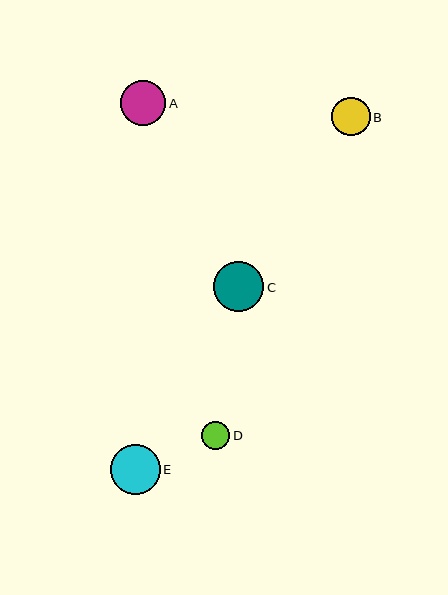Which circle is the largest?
Circle E is the largest with a size of approximately 50 pixels.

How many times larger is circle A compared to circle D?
Circle A is approximately 1.6 times the size of circle D.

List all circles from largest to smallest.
From largest to smallest: E, C, A, B, D.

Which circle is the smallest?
Circle D is the smallest with a size of approximately 28 pixels.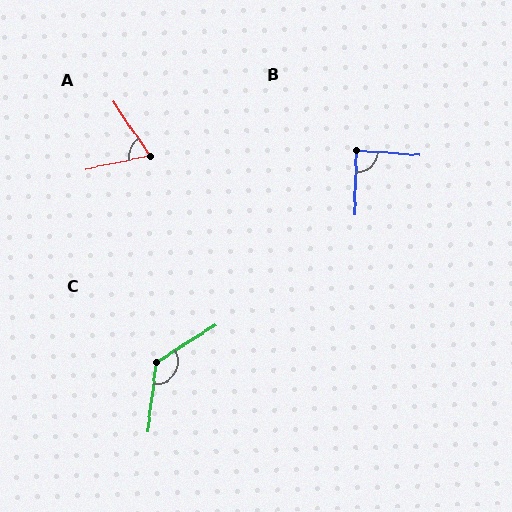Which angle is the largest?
C, at approximately 129 degrees.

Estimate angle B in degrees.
Approximately 87 degrees.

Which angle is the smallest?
A, at approximately 68 degrees.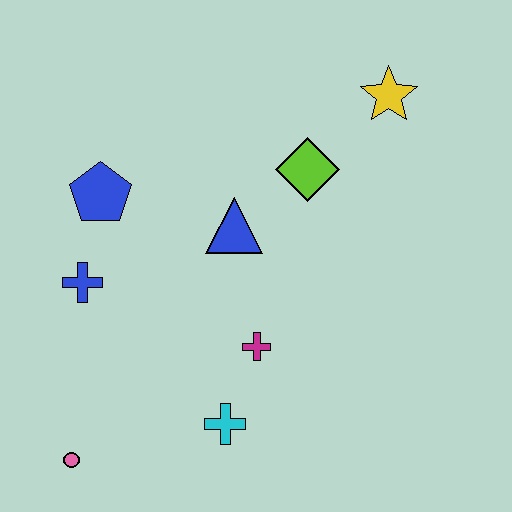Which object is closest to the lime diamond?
The blue triangle is closest to the lime diamond.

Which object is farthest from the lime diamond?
The pink circle is farthest from the lime diamond.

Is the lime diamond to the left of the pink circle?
No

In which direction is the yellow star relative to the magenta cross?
The yellow star is above the magenta cross.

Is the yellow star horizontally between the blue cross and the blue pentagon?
No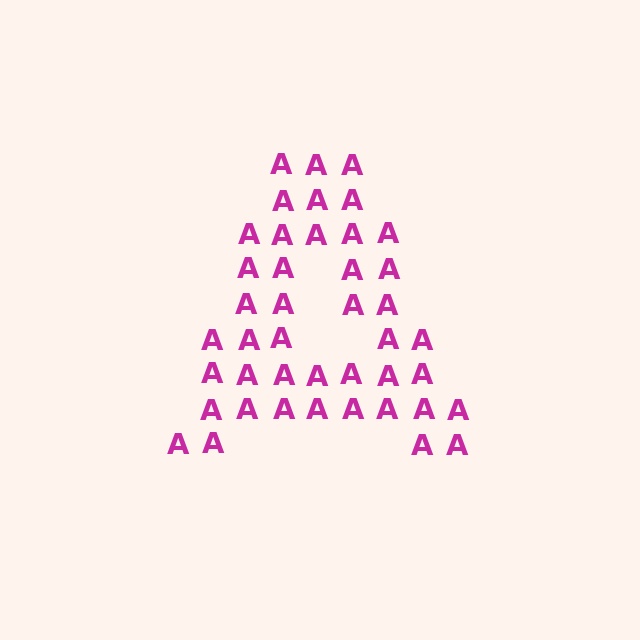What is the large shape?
The large shape is the letter A.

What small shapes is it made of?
It is made of small letter A's.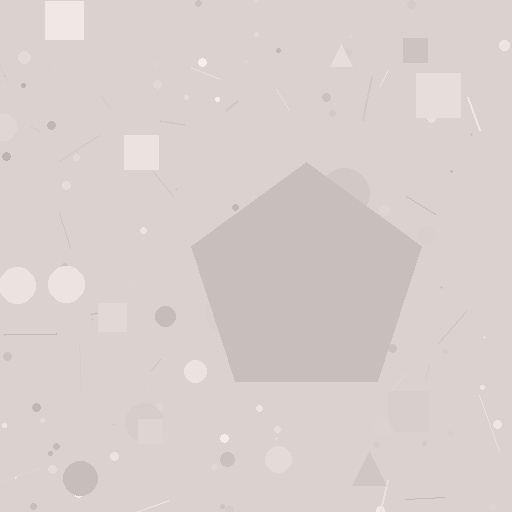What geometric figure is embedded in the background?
A pentagon is embedded in the background.